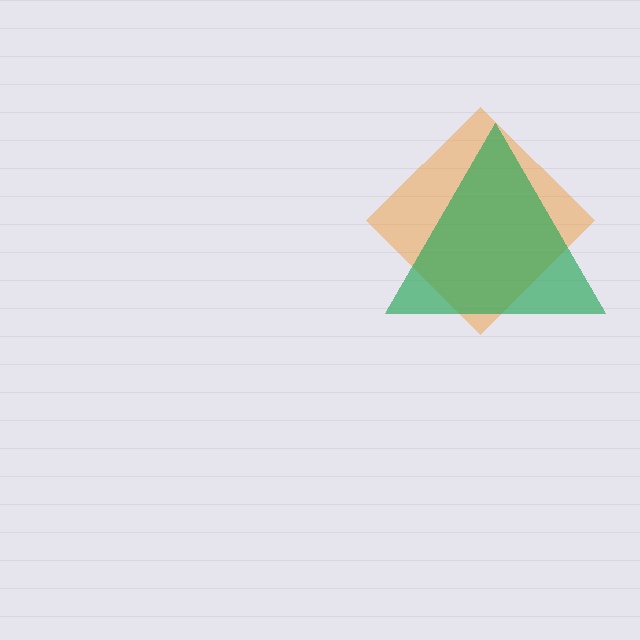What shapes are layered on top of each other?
The layered shapes are: an orange diamond, a green triangle.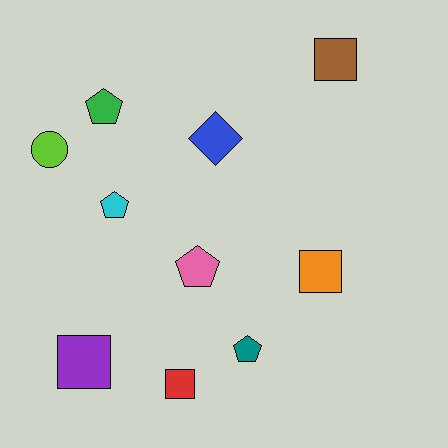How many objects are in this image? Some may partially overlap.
There are 10 objects.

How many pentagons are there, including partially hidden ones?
There are 4 pentagons.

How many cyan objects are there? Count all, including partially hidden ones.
There is 1 cyan object.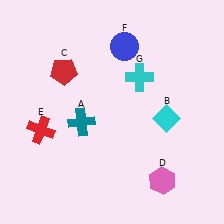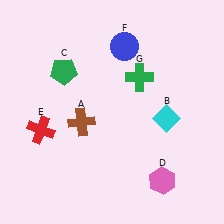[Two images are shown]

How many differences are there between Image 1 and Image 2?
There are 3 differences between the two images.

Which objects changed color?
A changed from teal to brown. C changed from red to green. G changed from cyan to green.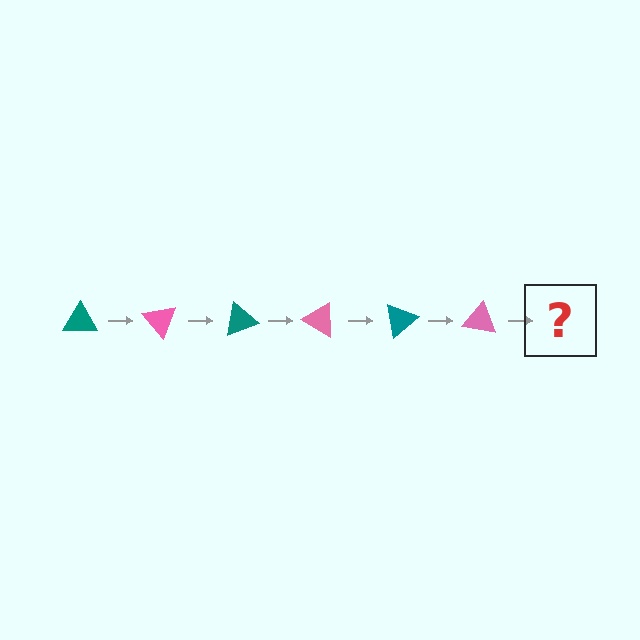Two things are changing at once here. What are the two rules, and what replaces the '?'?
The two rules are that it rotates 50 degrees each step and the color cycles through teal and pink. The '?' should be a teal triangle, rotated 300 degrees from the start.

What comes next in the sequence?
The next element should be a teal triangle, rotated 300 degrees from the start.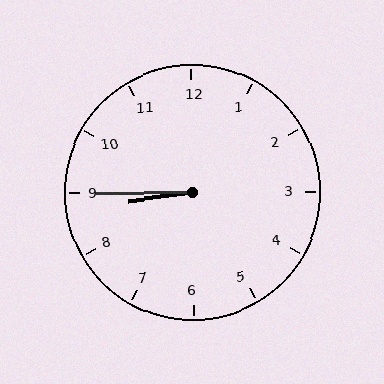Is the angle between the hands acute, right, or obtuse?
It is acute.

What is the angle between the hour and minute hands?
Approximately 8 degrees.